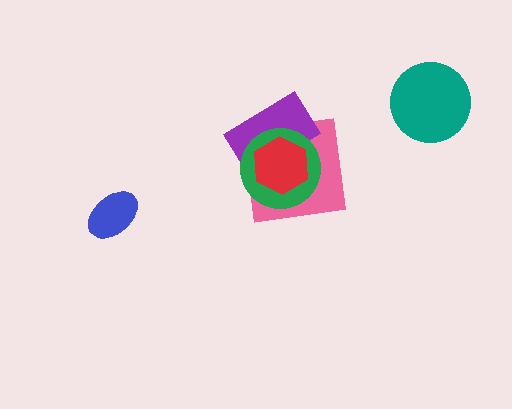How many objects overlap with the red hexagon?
3 objects overlap with the red hexagon.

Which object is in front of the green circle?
The red hexagon is in front of the green circle.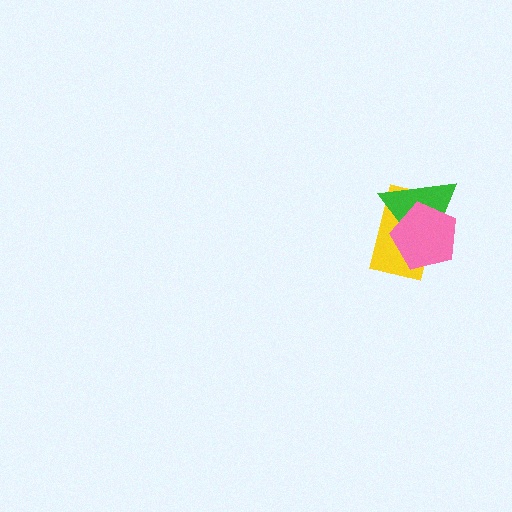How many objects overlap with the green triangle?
2 objects overlap with the green triangle.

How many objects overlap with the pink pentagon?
2 objects overlap with the pink pentagon.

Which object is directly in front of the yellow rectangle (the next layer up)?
The green triangle is directly in front of the yellow rectangle.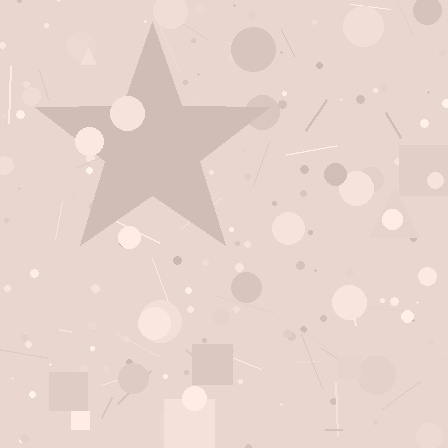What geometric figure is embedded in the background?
A star is embedded in the background.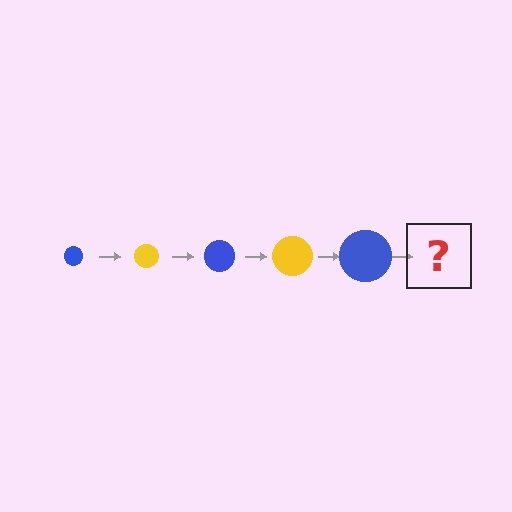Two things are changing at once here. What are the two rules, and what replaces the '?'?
The two rules are that the circle grows larger each step and the color cycles through blue and yellow. The '?' should be a yellow circle, larger than the previous one.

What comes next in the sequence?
The next element should be a yellow circle, larger than the previous one.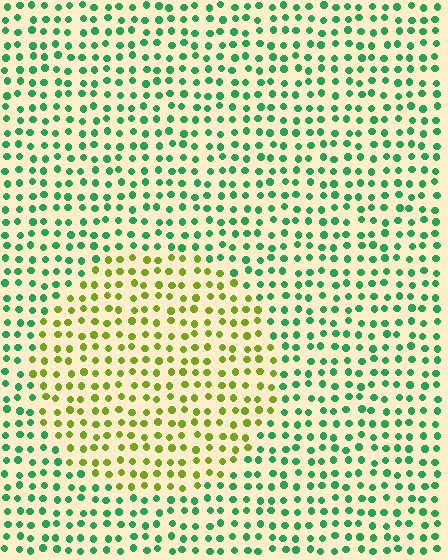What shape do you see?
I see a circle.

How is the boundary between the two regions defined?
The boundary is defined purely by a slight shift in hue (about 60 degrees). Spacing, size, and orientation are identical on both sides.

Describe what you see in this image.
The image is filled with small green elements in a uniform arrangement. A circle-shaped region is visible where the elements are tinted to a slightly different hue, forming a subtle color boundary.